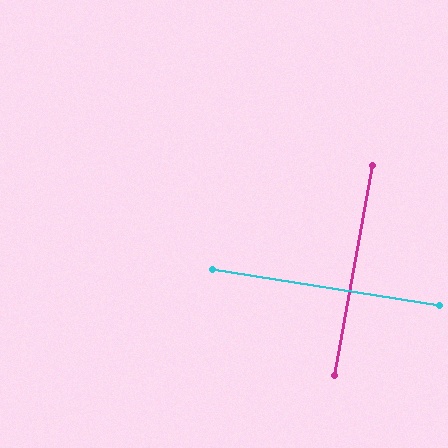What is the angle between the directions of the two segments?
Approximately 89 degrees.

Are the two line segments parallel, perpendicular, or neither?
Perpendicular — they meet at approximately 89°.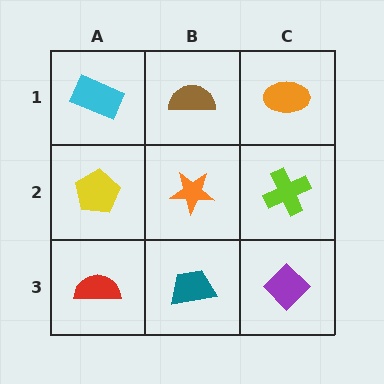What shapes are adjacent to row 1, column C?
A lime cross (row 2, column C), a brown semicircle (row 1, column B).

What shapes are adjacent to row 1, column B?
An orange star (row 2, column B), a cyan rectangle (row 1, column A), an orange ellipse (row 1, column C).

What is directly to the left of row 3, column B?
A red semicircle.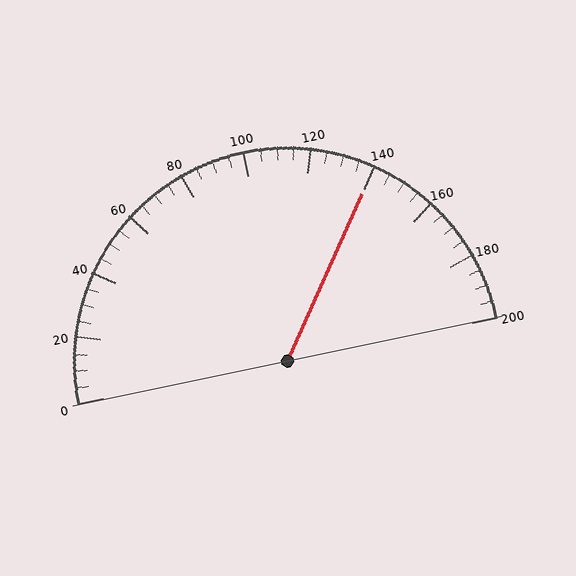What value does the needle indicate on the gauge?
The needle indicates approximately 140.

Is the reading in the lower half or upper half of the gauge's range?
The reading is in the upper half of the range (0 to 200).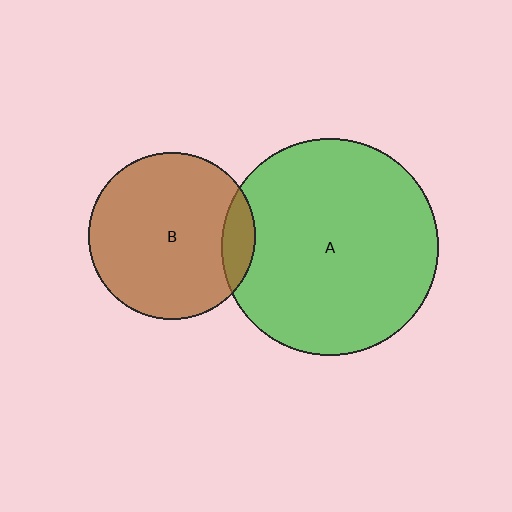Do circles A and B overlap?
Yes.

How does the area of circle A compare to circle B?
Approximately 1.7 times.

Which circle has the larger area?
Circle A (green).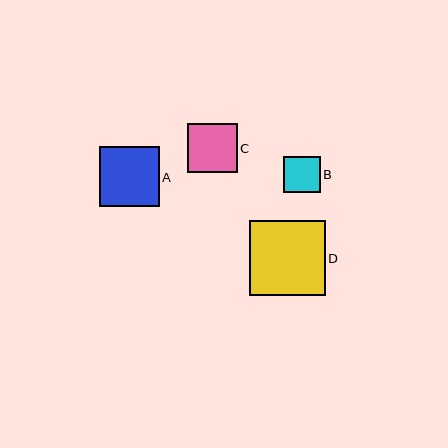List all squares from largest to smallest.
From largest to smallest: D, A, C, B.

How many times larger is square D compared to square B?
Square D is approximately 2.1 times the size of square B.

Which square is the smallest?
Square B is the smallest with a size of approximately 37 pixels.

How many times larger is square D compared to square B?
Square D is approximately 2.1 times the size of square B.